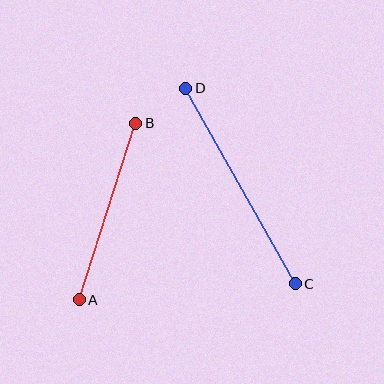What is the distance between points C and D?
The distance is approximately 224 pixels.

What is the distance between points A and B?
The distance is approximately 185 pixels.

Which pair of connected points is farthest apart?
Points C and D are farthest apart.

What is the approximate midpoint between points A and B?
The midpoint is at approximately (108, 211) pixels.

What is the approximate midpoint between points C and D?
The midpoint is at approximately (241, 186) pixels.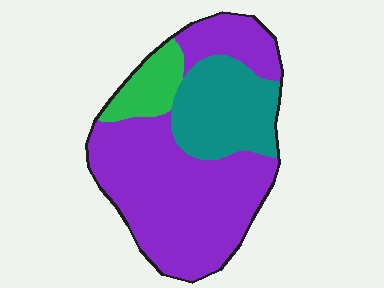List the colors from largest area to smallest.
From largest to smallest: purple, teal, green.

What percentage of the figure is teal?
Teal takes up less than a quarter of the figure.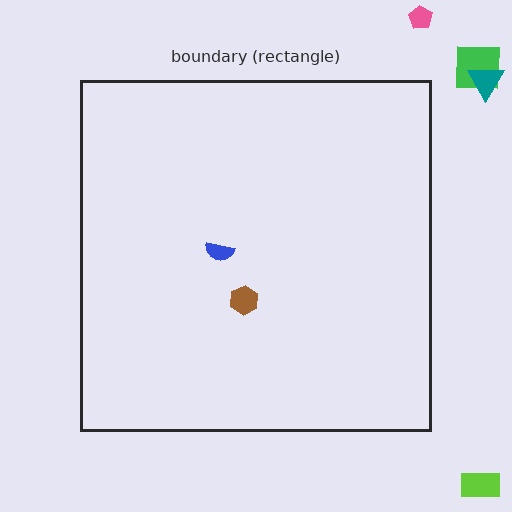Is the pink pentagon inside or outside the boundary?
Outside.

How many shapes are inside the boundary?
2 inside, 4 outside.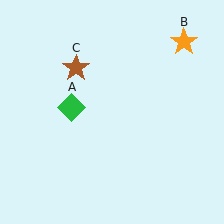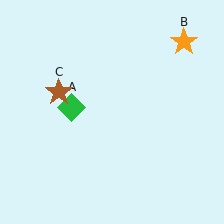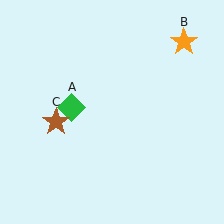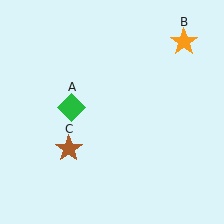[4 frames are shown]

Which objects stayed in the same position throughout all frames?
Green diamond (object A) and orange star (object B) remained stationary.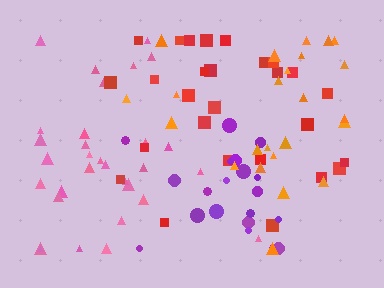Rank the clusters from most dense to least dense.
purple, pink, red, orange.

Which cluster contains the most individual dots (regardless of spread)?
Pink (33).